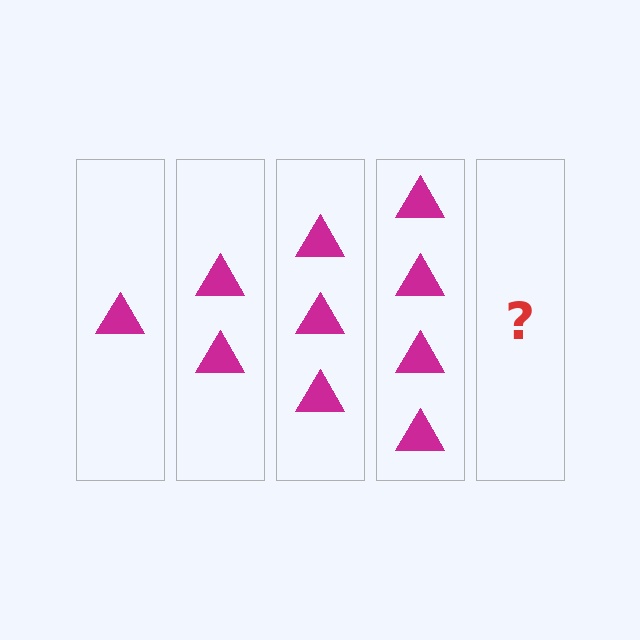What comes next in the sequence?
The next element should be 5 triangles.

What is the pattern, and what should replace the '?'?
The pattern is that each step adds one more triangle. The '?' should be 5 triangles.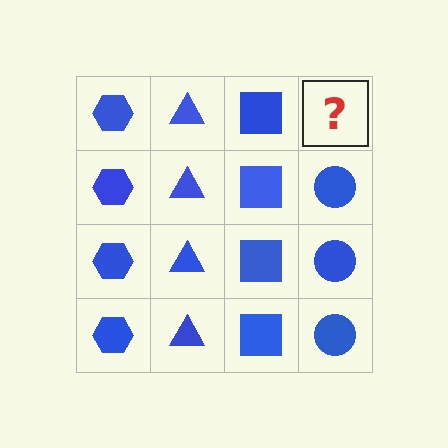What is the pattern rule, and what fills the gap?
The rule is that each column has a consistent shape. The gap should be filled with a blue circle.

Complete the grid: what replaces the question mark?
The question mark should be replaced with a blue circle.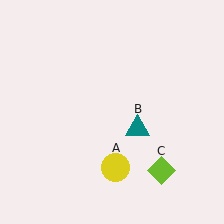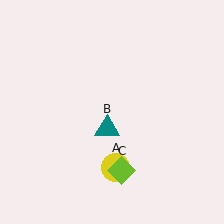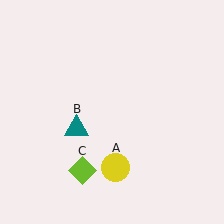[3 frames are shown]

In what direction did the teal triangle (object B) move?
The teal triangle (object B) moved left.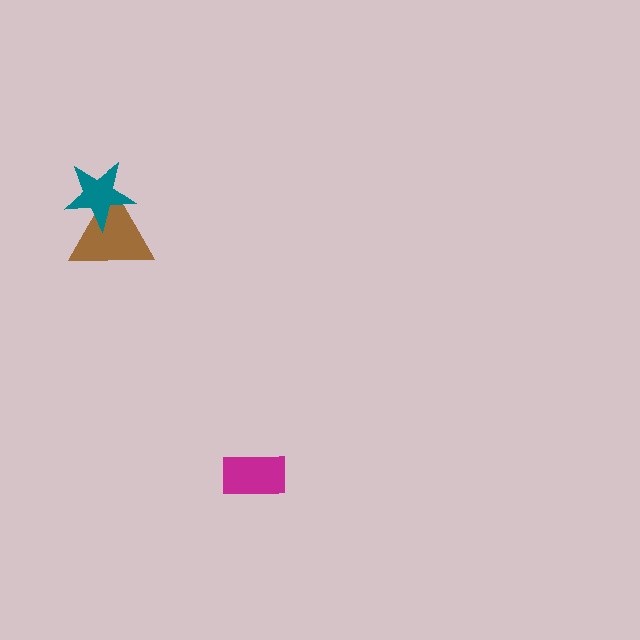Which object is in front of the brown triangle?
The teal star is in front of the brown triangle.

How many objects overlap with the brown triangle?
1 object overlaps with the brown triangle.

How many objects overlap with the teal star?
1 object overlaps with the teal star.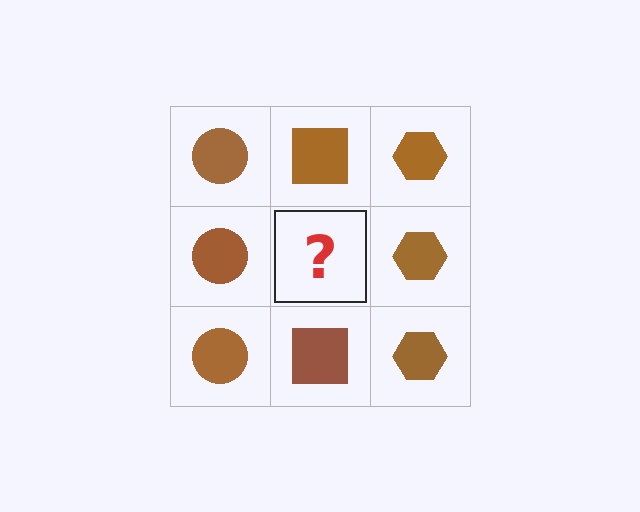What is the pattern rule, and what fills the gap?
The rule is that each column has a consistent shape. The gap should be filled with a brown square.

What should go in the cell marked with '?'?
The missing cell should contain a brown square.